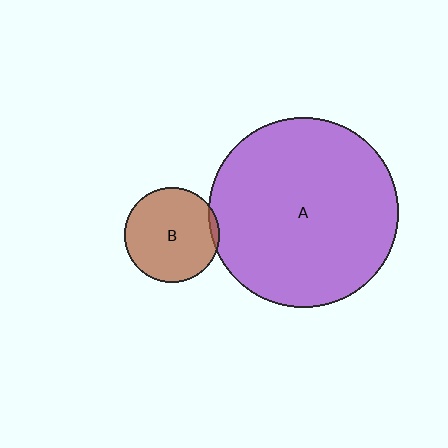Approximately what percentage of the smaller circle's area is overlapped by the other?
Approximately 5%.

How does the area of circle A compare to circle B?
Approximately 4.0 times.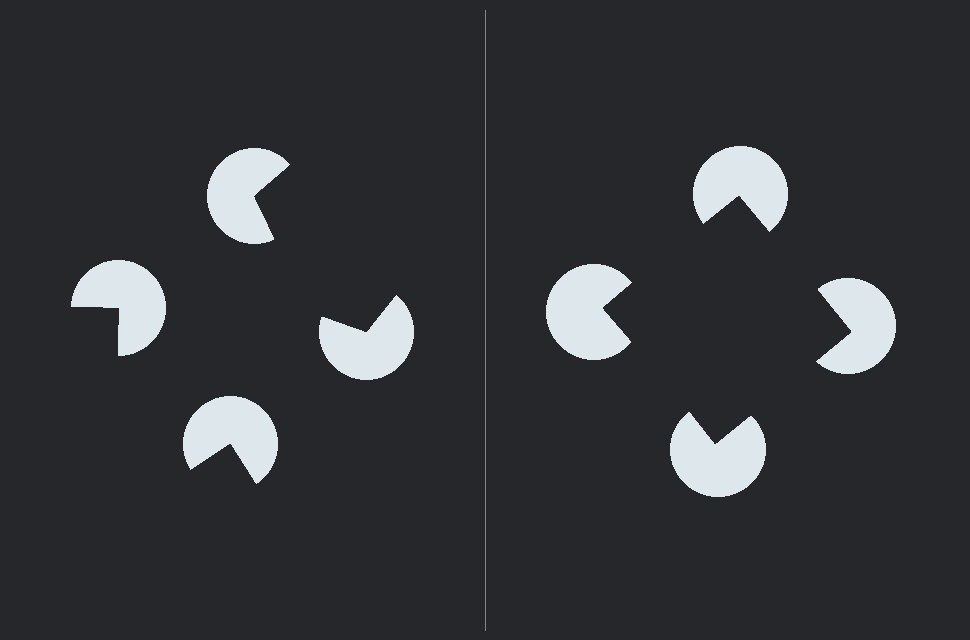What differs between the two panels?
The pac-man discs are positioned identically on both sides; only the wedge orientations differ. On the right they align to a square; on the left they are misaligned.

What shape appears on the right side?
An illusory square.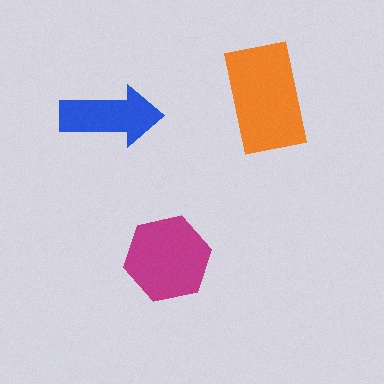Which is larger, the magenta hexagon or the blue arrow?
The magenta hexagon.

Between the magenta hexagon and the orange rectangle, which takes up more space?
The orange rectangle.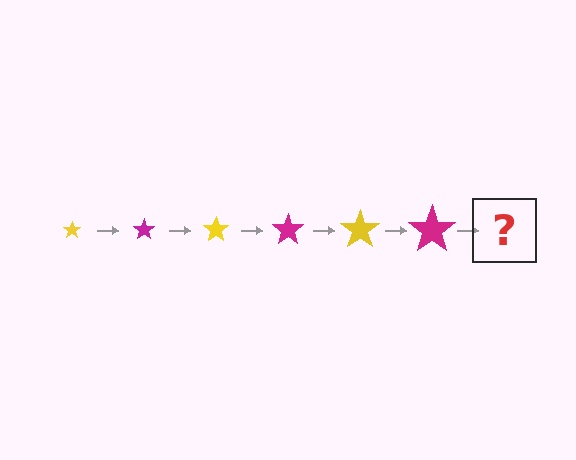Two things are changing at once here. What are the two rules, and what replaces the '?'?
The two rules are that the star grows larger each step and the color cycles through yellow and magenta. The '?' should be a yellow star, larger than the previous one.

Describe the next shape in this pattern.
It should be a yellow star, larger than the previous one.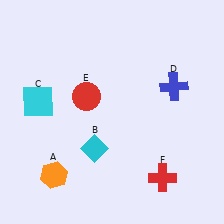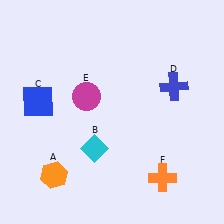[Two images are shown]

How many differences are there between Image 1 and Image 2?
There are 3 differences between the two images.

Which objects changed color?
C changed from cyan to blue. E changed from red to magenta. F changed from red to orange.